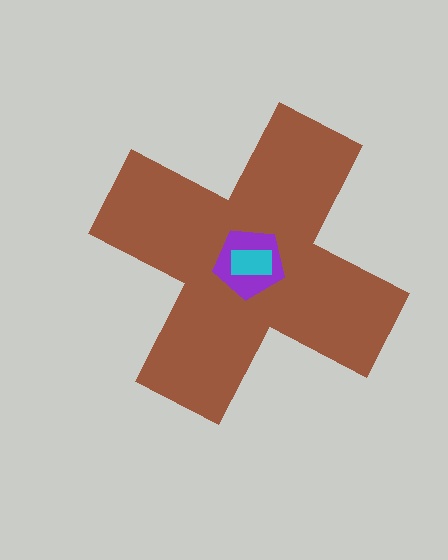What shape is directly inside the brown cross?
The purple pentagon.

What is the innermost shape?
The cyan rectangle.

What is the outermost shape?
The brown cross.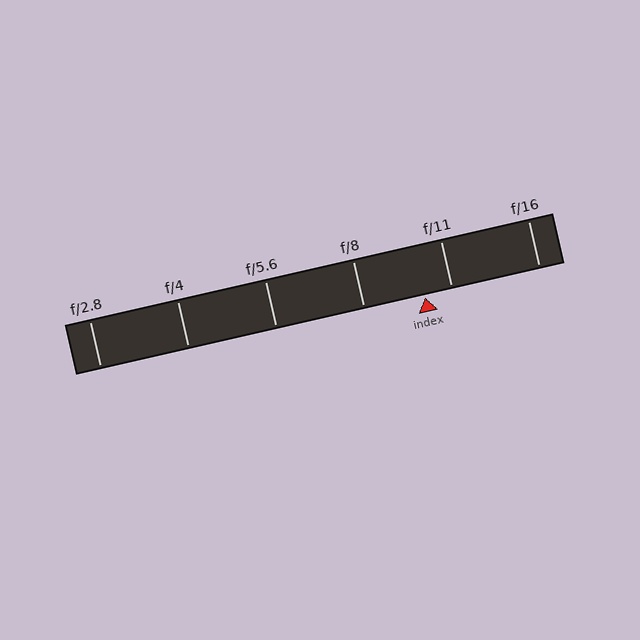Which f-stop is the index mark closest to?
The index mark is closest to f/11.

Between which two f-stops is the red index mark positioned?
The index mark is between f/8 and f/11.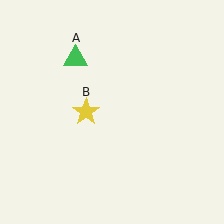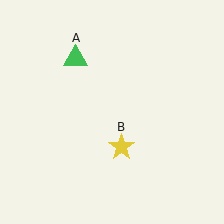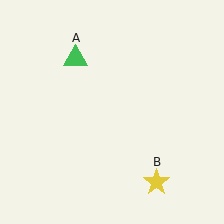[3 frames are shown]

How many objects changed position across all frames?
1 object changed position: yellow star (object B).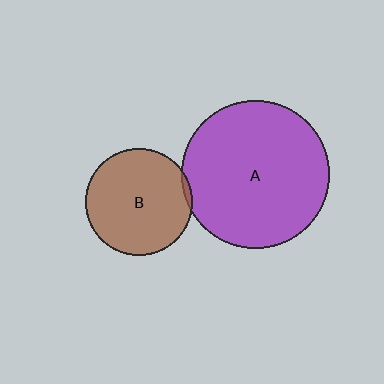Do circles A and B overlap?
Yes.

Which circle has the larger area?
Circle A (purple).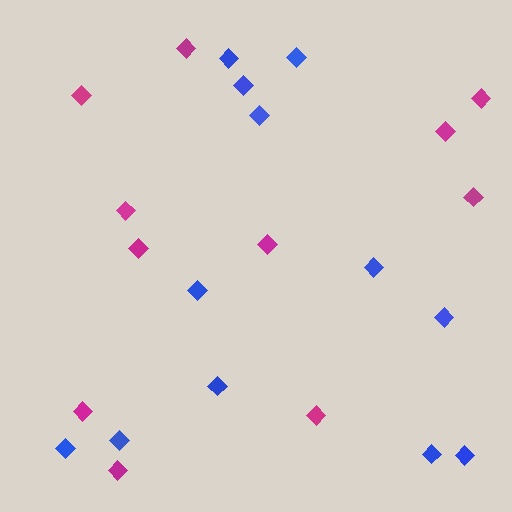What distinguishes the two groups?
There are 2 groups: one group of blue diamonds (12) and one group of magenta diamonds (11).